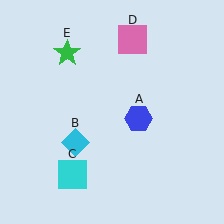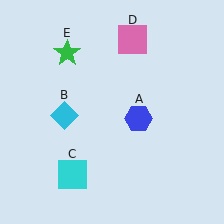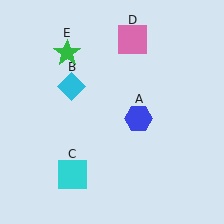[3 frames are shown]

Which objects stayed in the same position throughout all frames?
Blue hexagon (object A) and cyan square (object C) and pink square (object D) and green star (object E) remained stationary.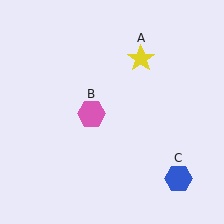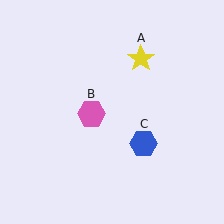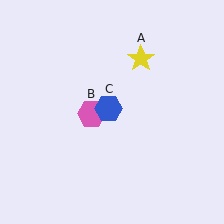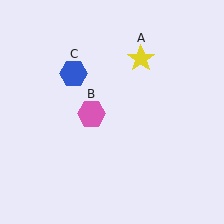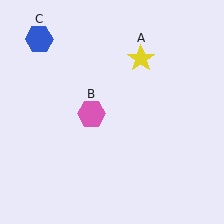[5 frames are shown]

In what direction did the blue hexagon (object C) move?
The blue hexagon (object C) moved up and to the left.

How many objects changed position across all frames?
1 object changed position: blue hexagon (object C).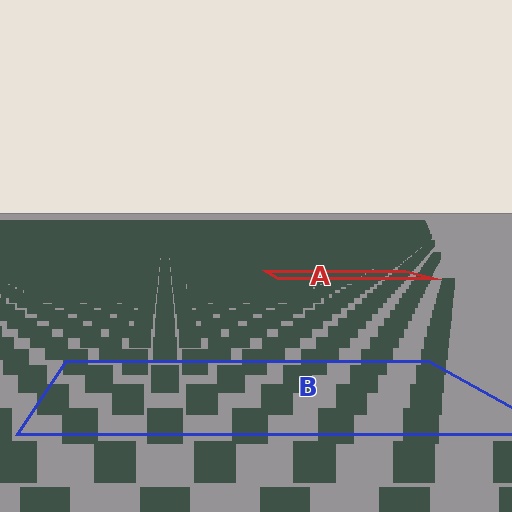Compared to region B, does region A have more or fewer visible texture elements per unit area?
Region A has more texture elements per unit area — they are packed more densely because it is farther away.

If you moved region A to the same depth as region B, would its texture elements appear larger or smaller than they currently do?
They would appear larger. At a closer depth, the same texture elements are projected at a bigger on-screen size.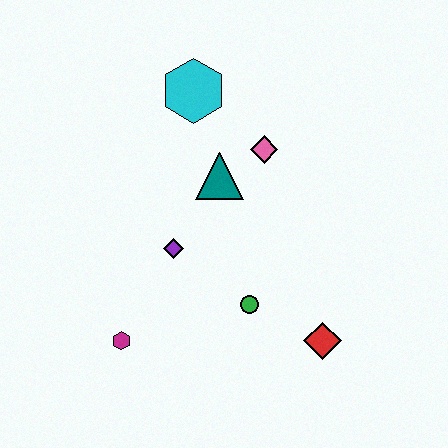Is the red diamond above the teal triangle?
No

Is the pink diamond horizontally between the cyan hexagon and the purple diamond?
No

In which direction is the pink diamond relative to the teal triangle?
The pink diamond is to the right of the teal triangle.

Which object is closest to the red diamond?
The green circle is closest to the red diamond.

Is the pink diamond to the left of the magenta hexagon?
No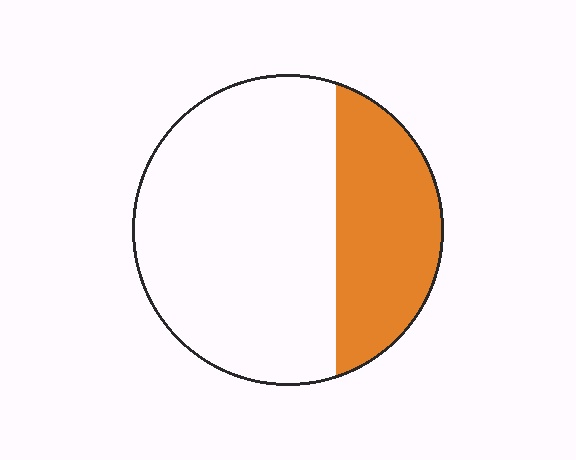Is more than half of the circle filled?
No.